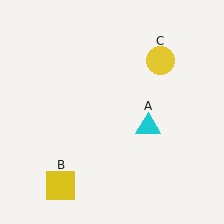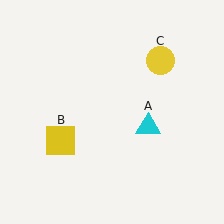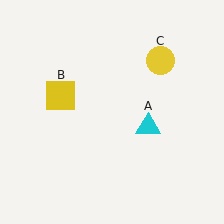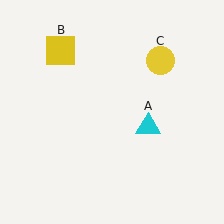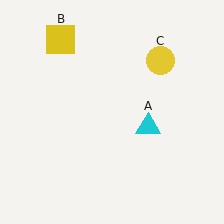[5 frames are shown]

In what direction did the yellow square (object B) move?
The yellow square (object B) moved up.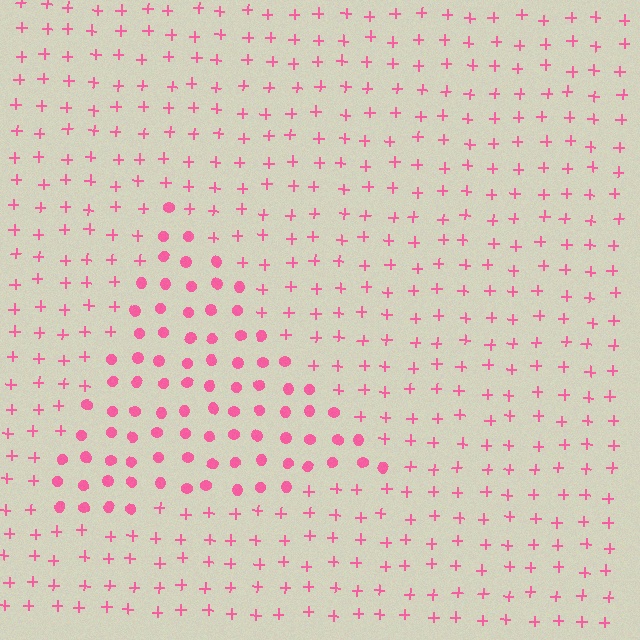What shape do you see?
I see a triangle.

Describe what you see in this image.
The image is filled with small pink elements arranged in a uniform grid. A triangle-shaped region contains circles, while the surrounding area contains plus signs. The boundary is defined purely by the change in element shape.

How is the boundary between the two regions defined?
The boundary is defined by a change in element shape: circles inside vs. plus signs outside. All elements share the same color and spacing.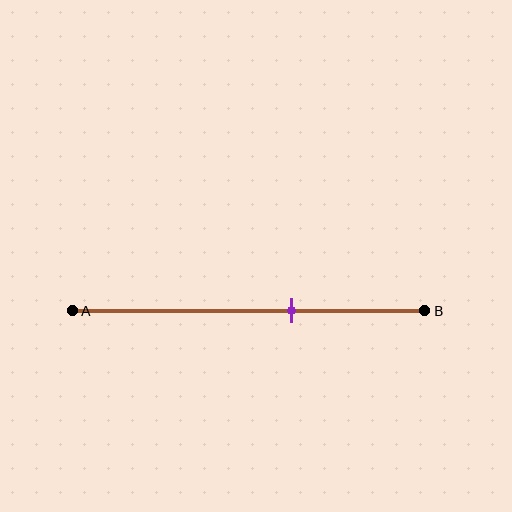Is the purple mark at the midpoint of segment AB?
No, the mark is at about 60% from A, not at the 50% midpoint.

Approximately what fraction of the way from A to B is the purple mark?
The purple mark is approximately 60% of the way from A to B.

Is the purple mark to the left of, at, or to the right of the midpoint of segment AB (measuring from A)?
The purple mark is to the right of the midpoint of segment AB.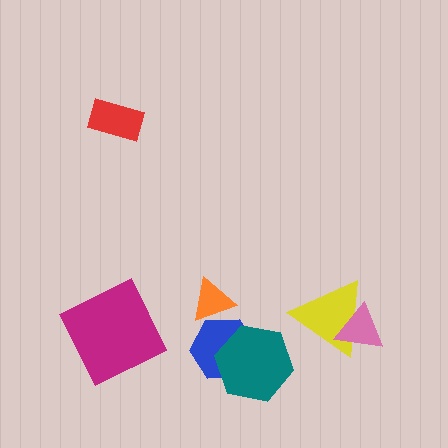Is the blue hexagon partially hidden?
Yes, it is partially covered by another shape.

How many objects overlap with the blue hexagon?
2 objects overlap with the blue hexagon.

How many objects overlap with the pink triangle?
1 object overlaps with the pink triangle.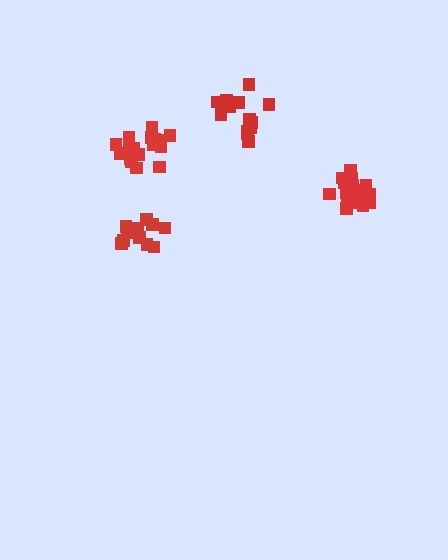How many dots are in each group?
Group 1: 14 dots, Group 2: 17 dots, Group 3: 16 dots, Group 4: 13 dots (60 total).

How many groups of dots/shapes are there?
There are 4 groups.